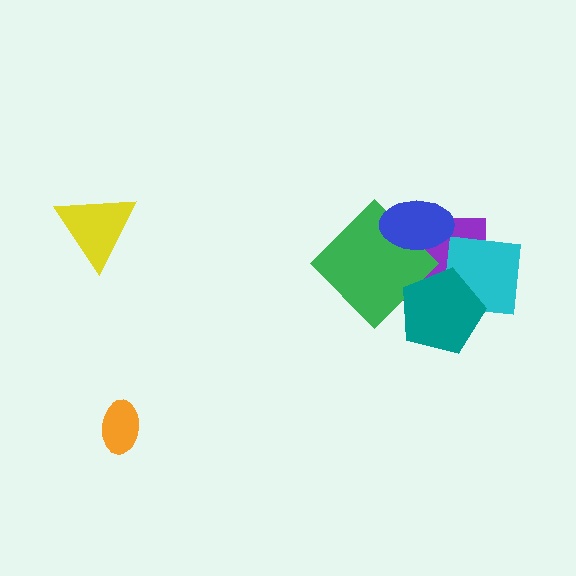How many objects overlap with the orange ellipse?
0 objects overlap with the orange ellipse.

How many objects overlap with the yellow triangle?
0 objects overlap with the yellow triangle.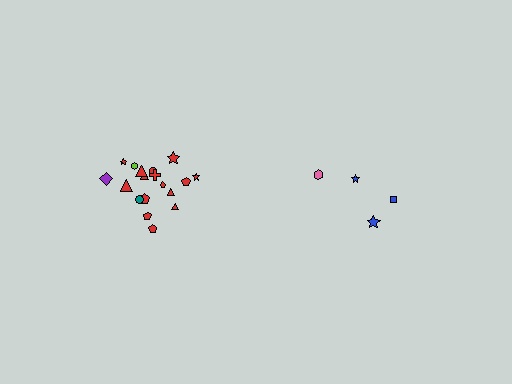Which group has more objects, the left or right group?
The left group.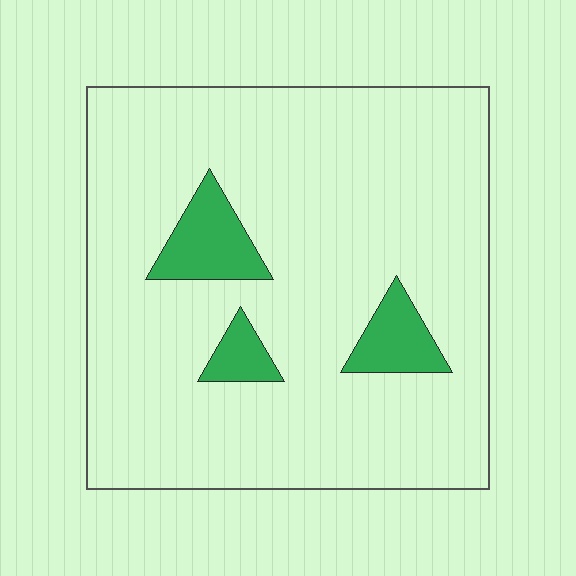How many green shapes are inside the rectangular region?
3.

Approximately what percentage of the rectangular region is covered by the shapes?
Approximately 10%.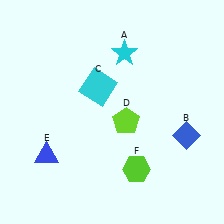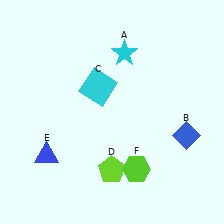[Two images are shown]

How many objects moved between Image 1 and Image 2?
1 object moved between the two images.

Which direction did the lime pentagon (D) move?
The lime pentagon (D) moved down.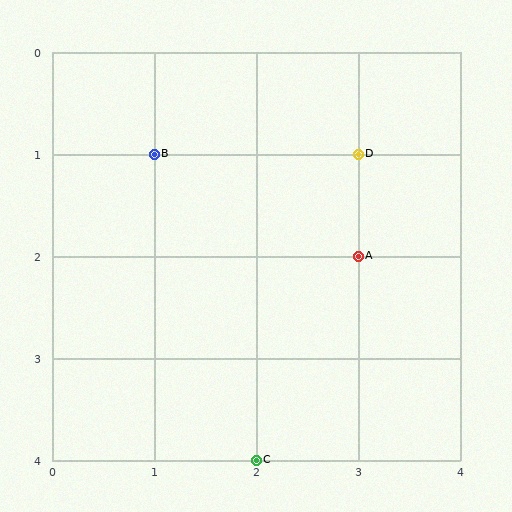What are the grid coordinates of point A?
Point A is at grid coordinates (3, 2).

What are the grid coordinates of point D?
Point D is at grid coordinates (3, 1).